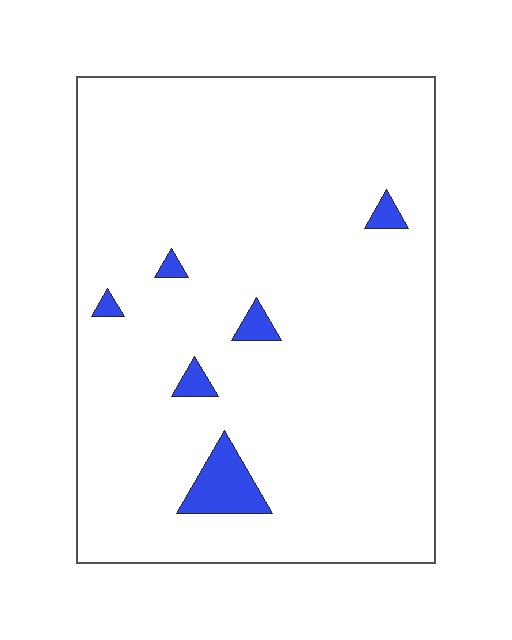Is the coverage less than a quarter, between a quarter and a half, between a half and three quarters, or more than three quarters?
Less than a quarter.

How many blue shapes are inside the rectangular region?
6.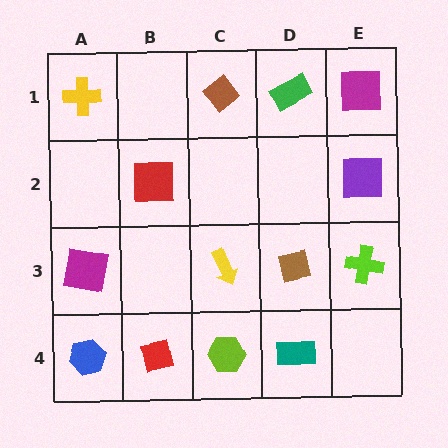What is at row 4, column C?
A lime hexagon.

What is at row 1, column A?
A yellow cross.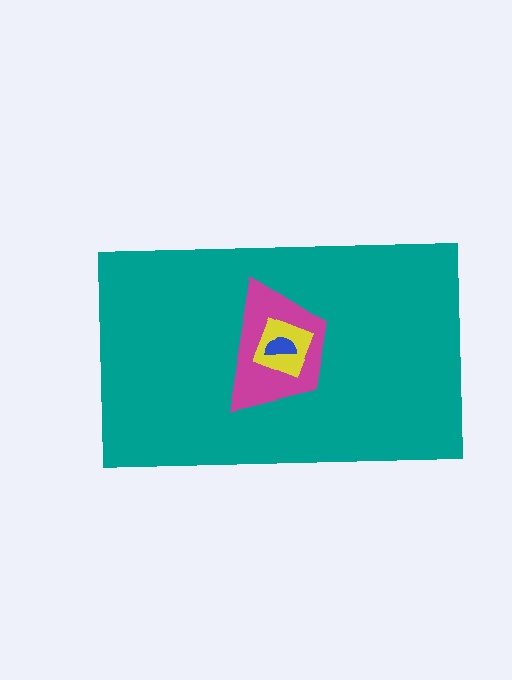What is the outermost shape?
The teal rectangle.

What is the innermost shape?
The blue semicircle.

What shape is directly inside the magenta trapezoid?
The yellow square.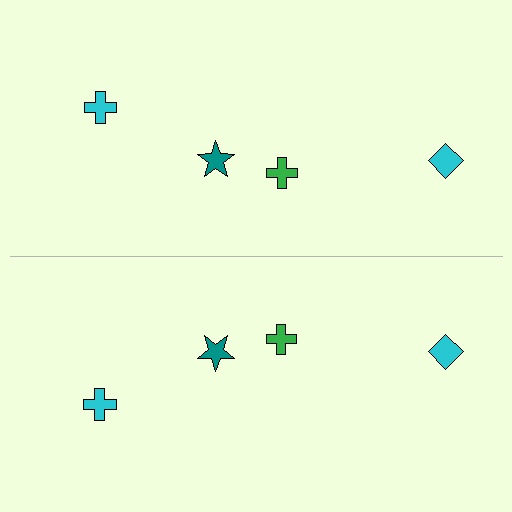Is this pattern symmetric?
Yes, this pattern has bilateral (reflection) symmetry.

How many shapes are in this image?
There are 8 shapes in this image.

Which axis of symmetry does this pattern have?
The pattern has a horizontal axis of symmetry running through the center of the image.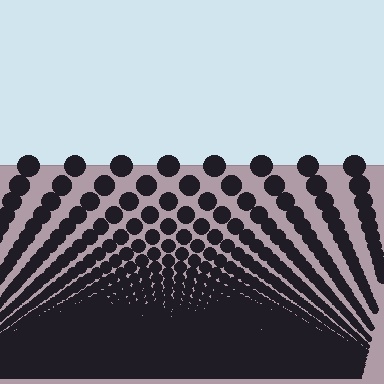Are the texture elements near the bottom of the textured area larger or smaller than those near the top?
Smaller. The gradient is inverted — elements near the bottom are smaller and denser.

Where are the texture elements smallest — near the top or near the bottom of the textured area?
Near the bottom.